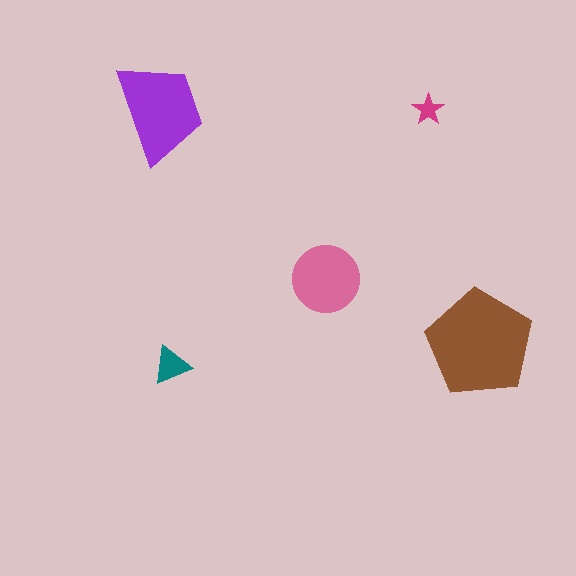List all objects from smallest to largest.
The magenta star, the teal triangle, the pink circle, the purple trapezoid, the brown pentagon.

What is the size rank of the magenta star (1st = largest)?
5th.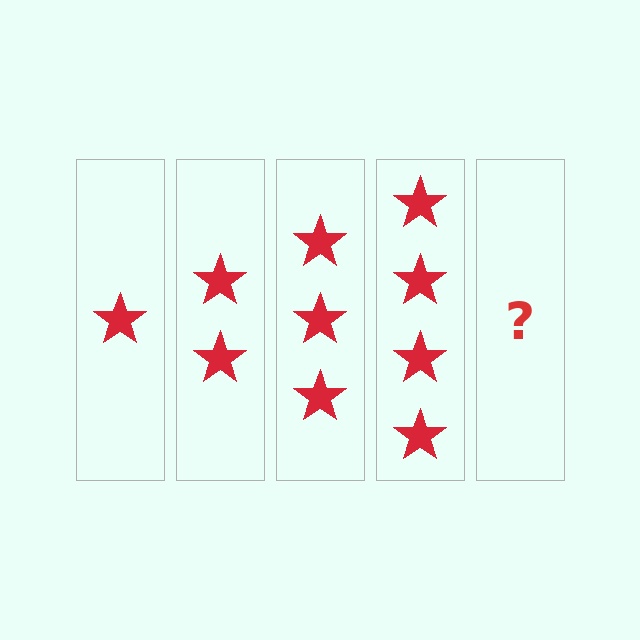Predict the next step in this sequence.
The next step is 5 stars.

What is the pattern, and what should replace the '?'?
The pattern is that each step adds one more star. The '?' should be 5 stars.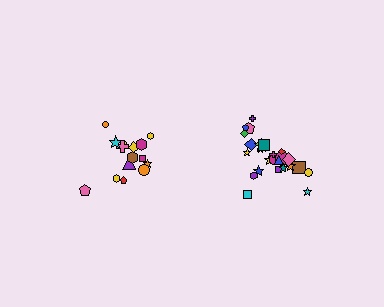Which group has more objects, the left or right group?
The right group.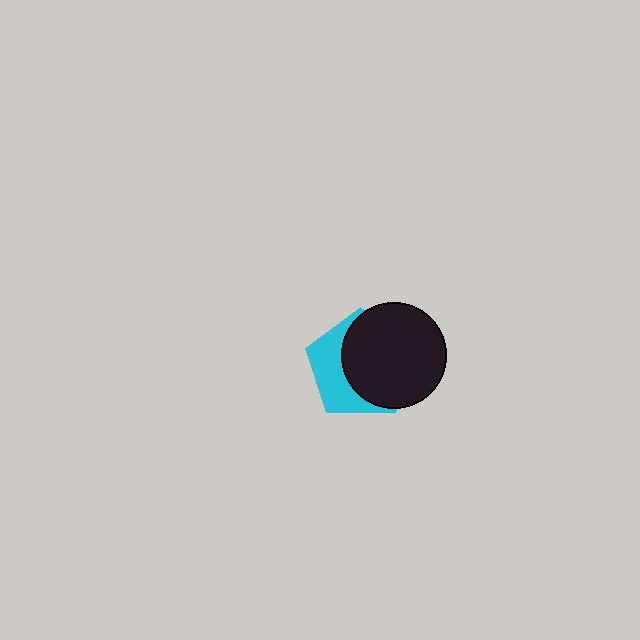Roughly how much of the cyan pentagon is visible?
A small part of it is visible (roughly 39%).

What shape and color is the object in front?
The object in front is a black circle.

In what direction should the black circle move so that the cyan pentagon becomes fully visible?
The black circle should move right. That is the shortest direction to clear the overlap and leave the cyan pentagon fully visible.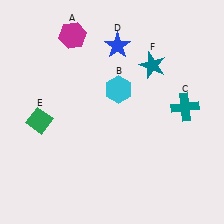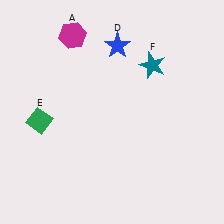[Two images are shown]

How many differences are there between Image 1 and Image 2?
There are 2 differences between the two images.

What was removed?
The teal cross (C), the cyan hexagon (B) were removed in Image 2.